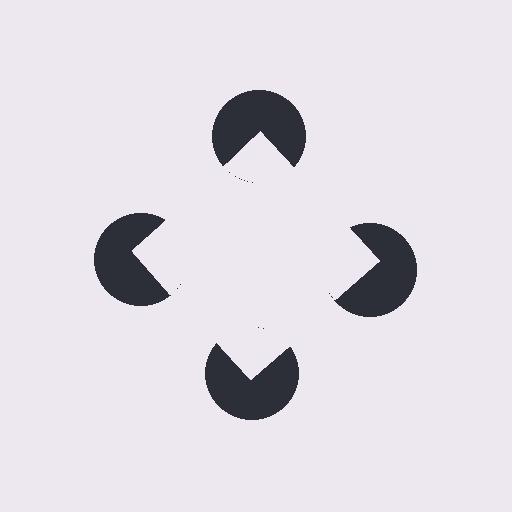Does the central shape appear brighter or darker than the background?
It typically appears slightly brighter than the background, even though no actual brightness change is drawn.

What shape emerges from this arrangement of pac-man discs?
An illusory square — its edges are inferred from the aligned wedge cuts in the pac-man discs, not physically drawn.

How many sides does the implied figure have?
4 sides.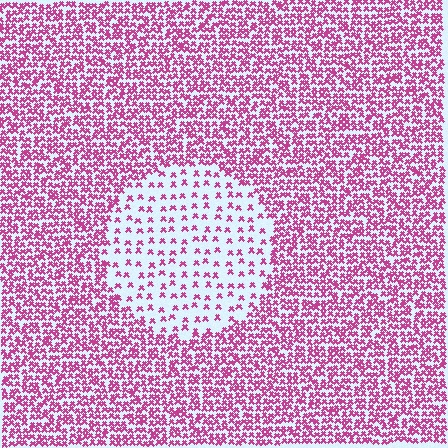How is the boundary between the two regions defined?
The boundary is defined by a change in element density (approximately 2.8x ratio). All elements are the same color, size, and shape.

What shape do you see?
I see a circle.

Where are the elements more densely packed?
The elements are more densely packed outside the circle boundary.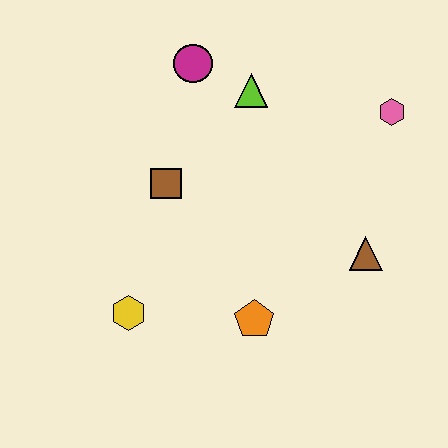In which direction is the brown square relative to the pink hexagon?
The brown square is to the left of the pink hexagon.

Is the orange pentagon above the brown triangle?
No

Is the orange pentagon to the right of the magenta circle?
Yes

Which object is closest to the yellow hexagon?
The orange pentagon is closest to the yellow hexagon.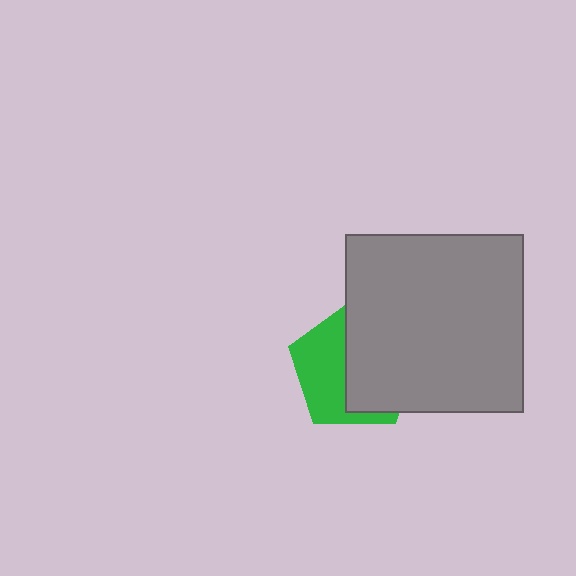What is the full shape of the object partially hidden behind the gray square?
The partially hidden object is a green pentagon.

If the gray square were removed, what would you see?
You would see the complete green pentagon.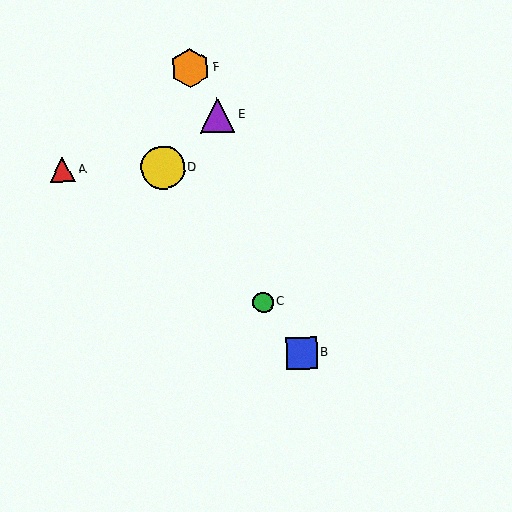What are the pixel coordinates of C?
Object C is at (263, 302).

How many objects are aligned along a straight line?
3 objects (B, C, D) are aligned along a straight line.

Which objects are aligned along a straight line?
Objects B, C, D are aligned along a straight line.